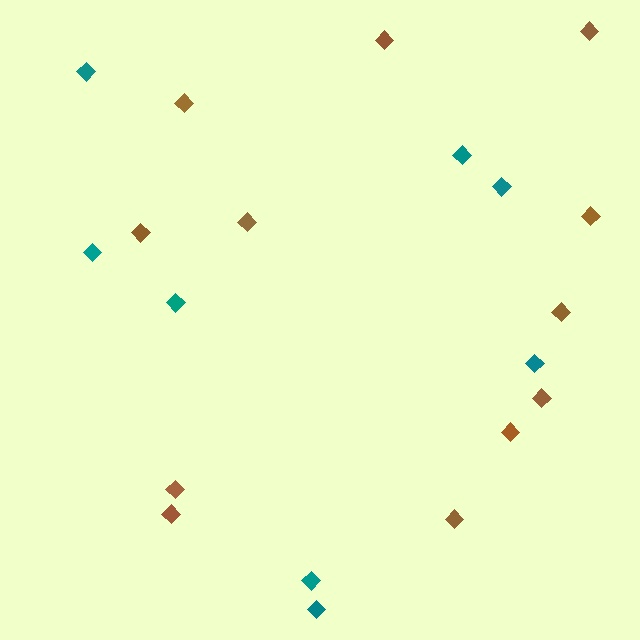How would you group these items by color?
There are 2 groups: one group of teal diamonds (8) and one group of brown diamonds (12).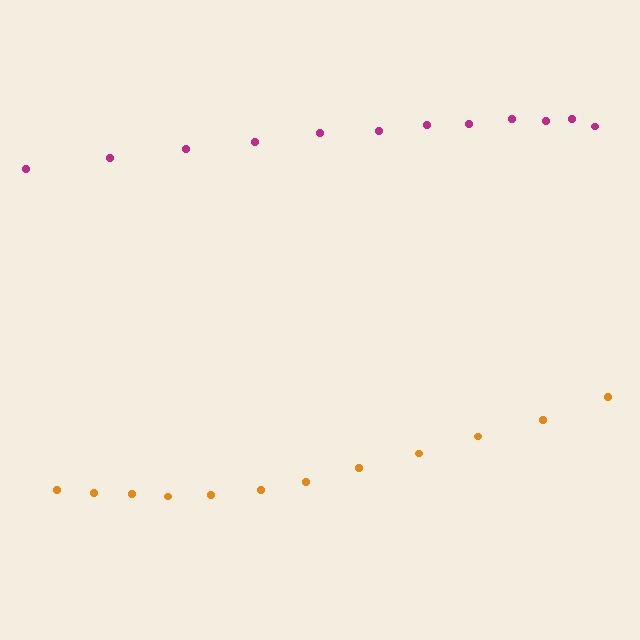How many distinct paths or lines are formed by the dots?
There are 2 distinct paths.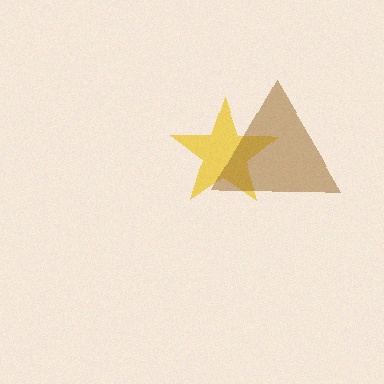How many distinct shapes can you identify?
There are 2 distinct shapes: a yellow star, a brown triangle.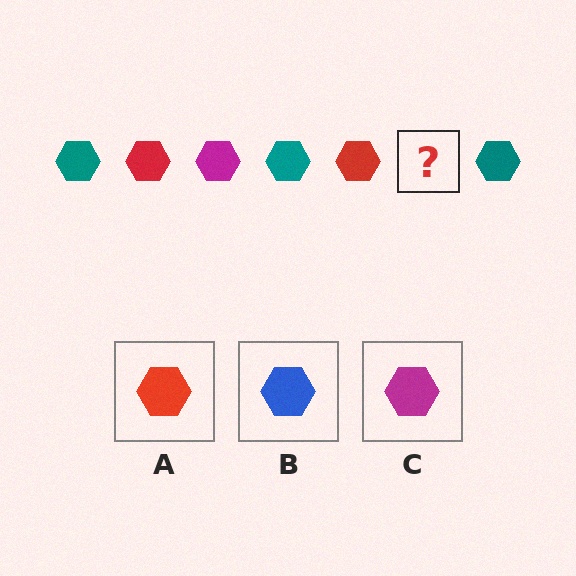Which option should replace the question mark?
Option C.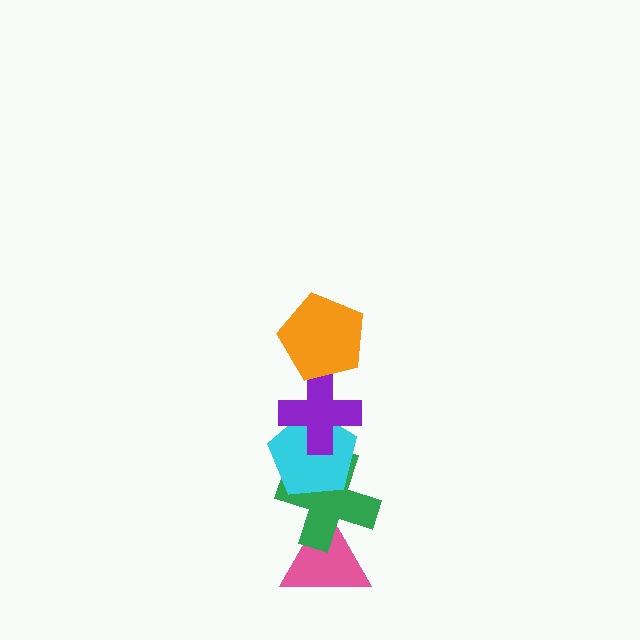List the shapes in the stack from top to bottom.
From top to bottom: the orange pentagon, the purple cross, the cyan pentagon, the green cross, the pink triangle.